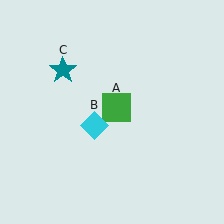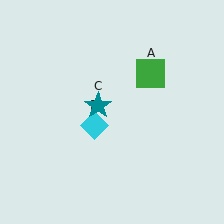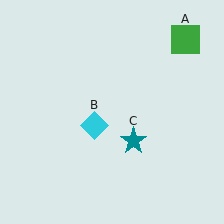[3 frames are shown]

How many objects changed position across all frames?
2 objects changed position: green square (object A), teal star (object C).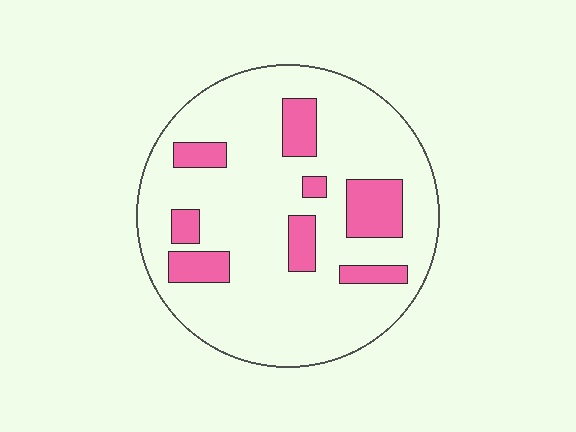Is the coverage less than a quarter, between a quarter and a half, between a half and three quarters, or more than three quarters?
Less than a quarter.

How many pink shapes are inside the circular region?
8.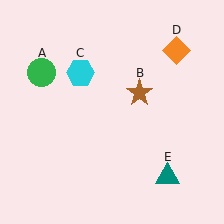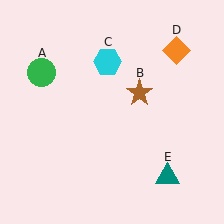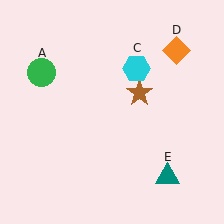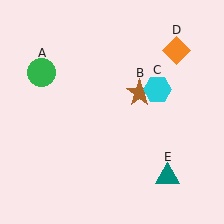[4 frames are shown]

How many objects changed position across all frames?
1 object changed position: cyan hexagon (object C).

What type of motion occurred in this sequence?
The cyan hexagon (object C) rotated clockwise around the center of the scene.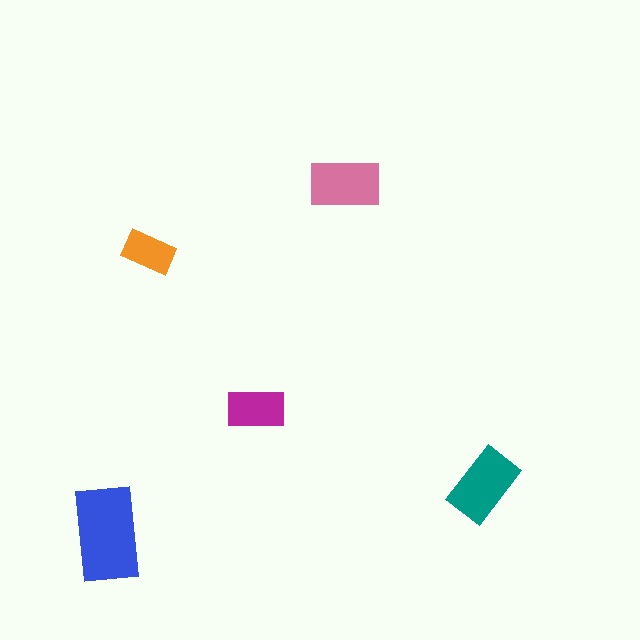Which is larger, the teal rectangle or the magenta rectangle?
The teal one.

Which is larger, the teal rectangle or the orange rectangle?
The teal one.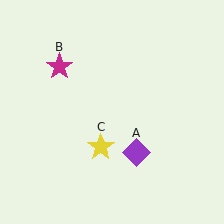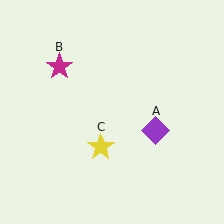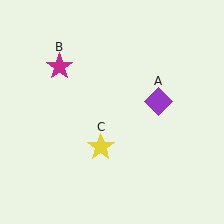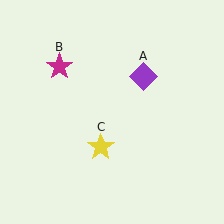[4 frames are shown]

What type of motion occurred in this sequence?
The purple diamond (object A) rotated counterclockwise around the center of the scene.